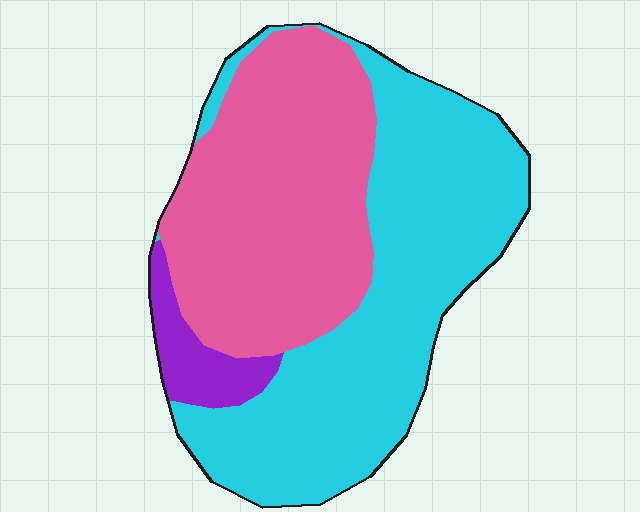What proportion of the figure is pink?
Pink covers around 40% of the figure.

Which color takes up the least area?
Purple, at roughly 5%.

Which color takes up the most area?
Cyan, at roughly 50%.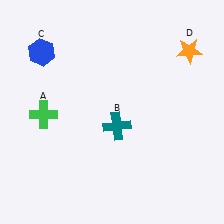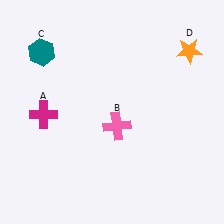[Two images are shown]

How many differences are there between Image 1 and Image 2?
There are 3 differences between the two images.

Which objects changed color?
A changed from green to magenta. B changed from teal to pink. C changed from blue to teal.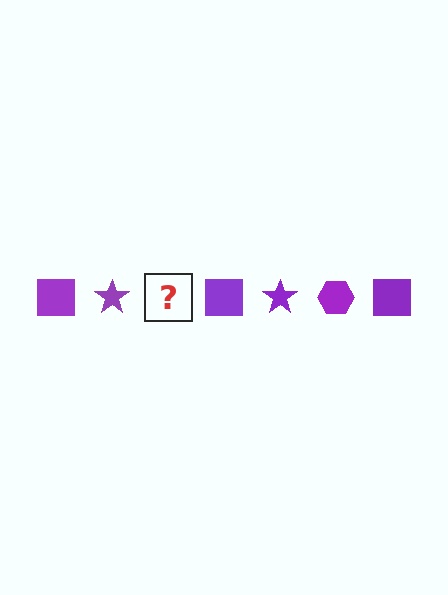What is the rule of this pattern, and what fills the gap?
The rule is that the pattern cycles through square, star, hexagon shapes in purple. The gap should be filled with a purple hexagon.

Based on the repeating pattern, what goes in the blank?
The blank should be a purple hexagon.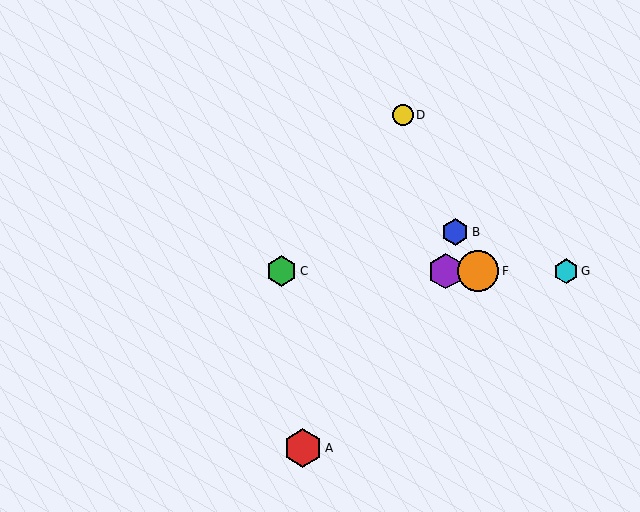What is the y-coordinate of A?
Object A is at y≈448.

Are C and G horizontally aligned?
Yes, both are at y≈271.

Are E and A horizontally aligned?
No, E is at y≈271 and A is at y≈448.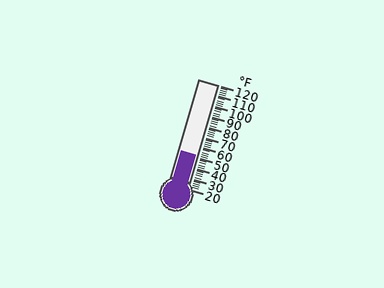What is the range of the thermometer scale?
The thermometer scale ranges from 20°F to 120°F.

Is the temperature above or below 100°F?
The temperature is below 100°F.